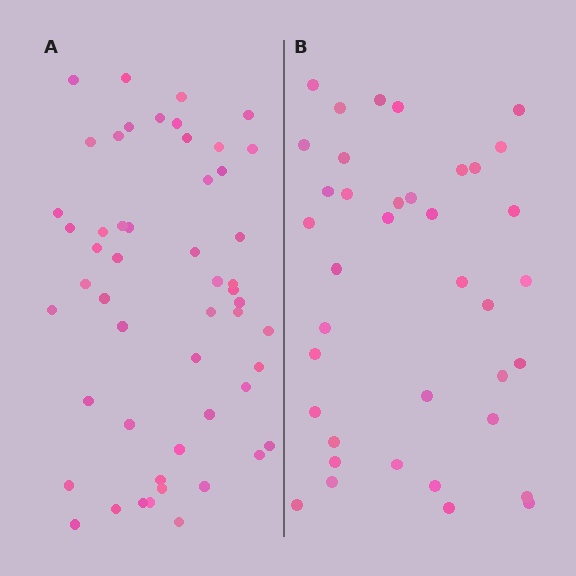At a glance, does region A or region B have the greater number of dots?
Region A (the left region) has more dots.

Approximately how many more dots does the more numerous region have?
Region A has approximately 15 more dots than region B.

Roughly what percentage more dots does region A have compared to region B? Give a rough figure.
About 35% more.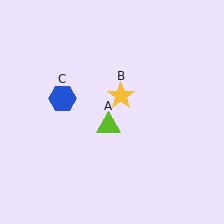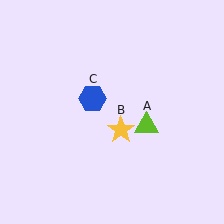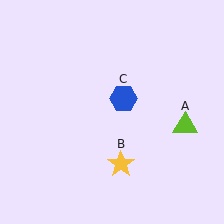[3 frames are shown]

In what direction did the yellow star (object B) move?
The yellow star (object B) moved down.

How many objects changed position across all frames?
3 objects changed position: lime triangle (object A), yellow star (object B), blue hexagon (object C).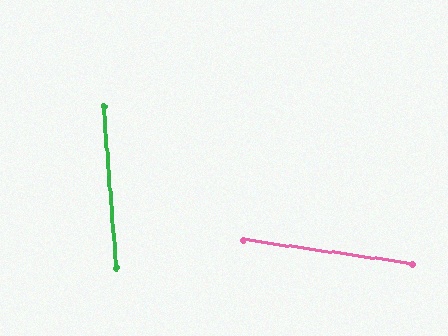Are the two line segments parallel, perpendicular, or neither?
Neither parallel nor perpendicular — they differ by about 77°.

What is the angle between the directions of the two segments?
Approximately 77 degrees.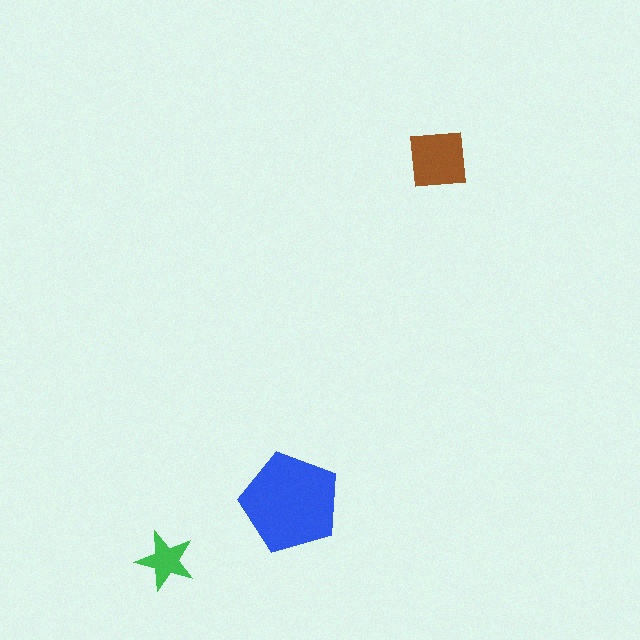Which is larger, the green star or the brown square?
The brown square.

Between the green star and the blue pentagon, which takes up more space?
The blue pentagon.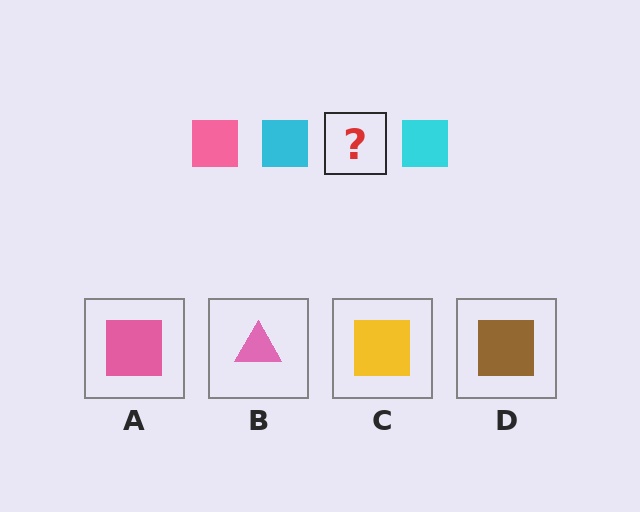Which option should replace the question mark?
Option A.